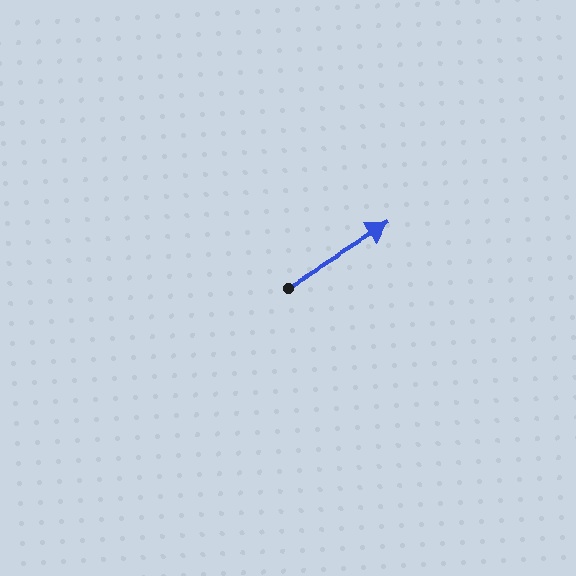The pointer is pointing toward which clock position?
Roughly 2 o'clock.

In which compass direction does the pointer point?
Northeast.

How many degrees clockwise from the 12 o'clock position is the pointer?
Approximately 59 degrees.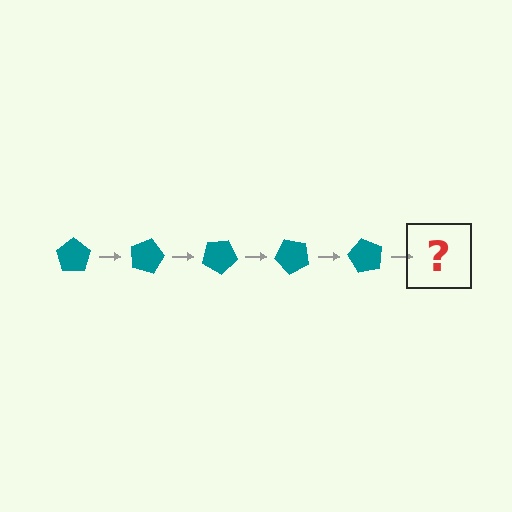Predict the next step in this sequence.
The next step is a teal pentagon rotated 75 degrees.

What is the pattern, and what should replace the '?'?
The pattern is that the pentagon rotates 15 degrees each step. The '?' should be a teal pentagon rotated 75 degrees.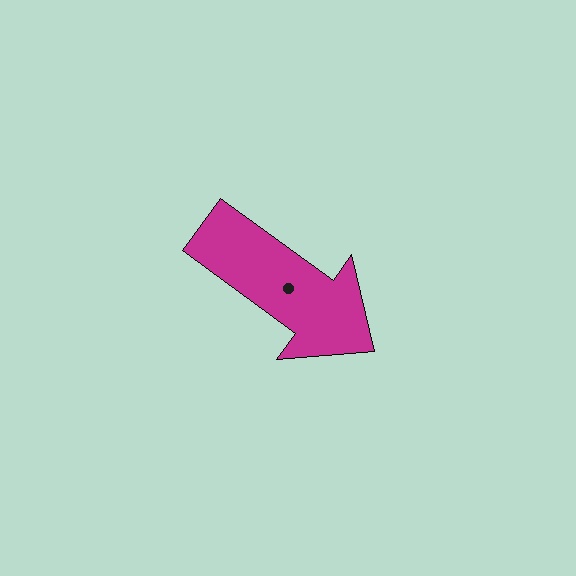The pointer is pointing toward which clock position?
Roughly 4 o'clock.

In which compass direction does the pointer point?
Southeast.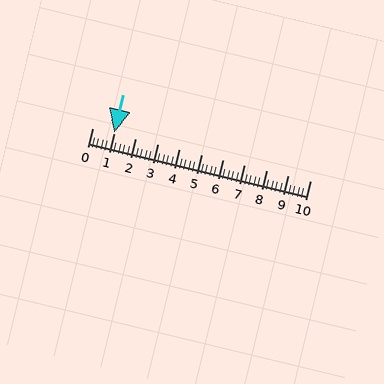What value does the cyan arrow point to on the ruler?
The cyan arrow points to approximately 1.0.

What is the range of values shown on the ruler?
The ruler shows values from 0 to 10.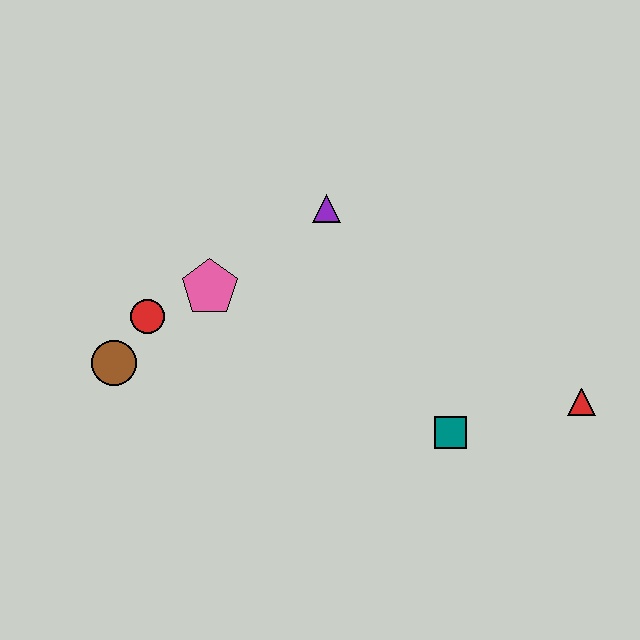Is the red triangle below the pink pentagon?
Yes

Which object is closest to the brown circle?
The red circle is closest to the brown circle.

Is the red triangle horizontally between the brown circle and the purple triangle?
No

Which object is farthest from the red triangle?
The brown circle is farthest from the red triangle.